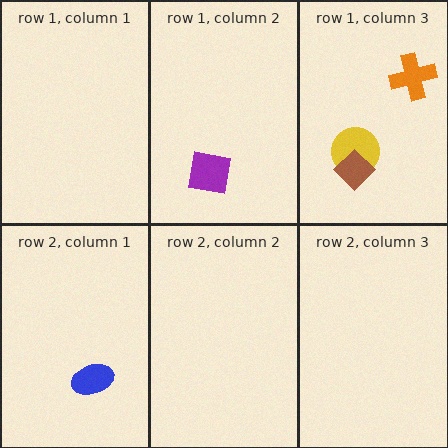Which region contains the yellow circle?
The row 1, column 3 region.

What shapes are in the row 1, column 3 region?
The yellow circle, the brown diamond, the orange cross.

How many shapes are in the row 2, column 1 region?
1.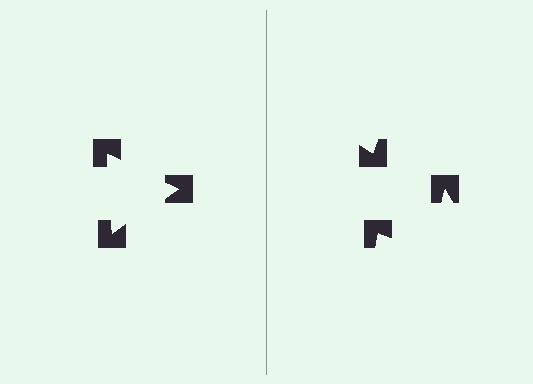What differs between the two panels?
The notched squares are positioned identically on both sides; only the wedge orientations differ. On the left they align to a triangle; on the right they are misaligned.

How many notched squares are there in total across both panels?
6 — 3 on each side.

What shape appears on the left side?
An illusory triangle.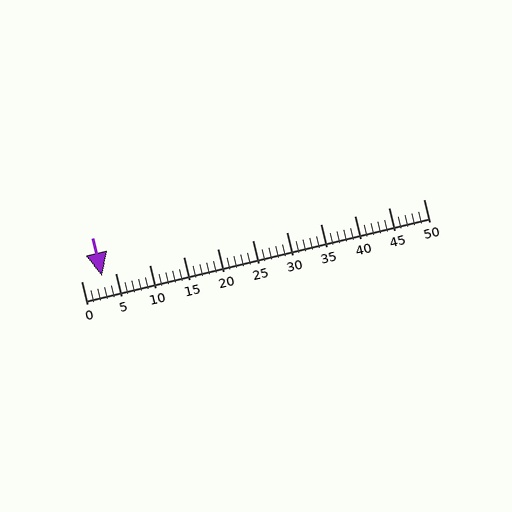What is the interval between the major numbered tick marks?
The major tick marks are spaced 5 units apart.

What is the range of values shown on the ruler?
The ruler shows values from 0 to 50.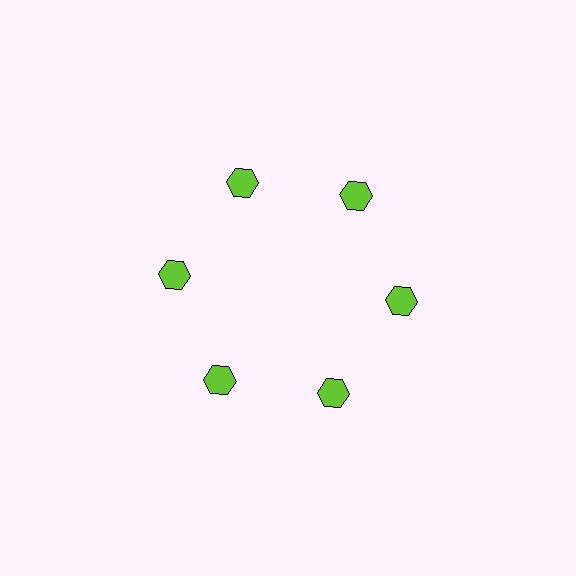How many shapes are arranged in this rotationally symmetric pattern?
There are 6 shapes, arranged in 6 groups of 1.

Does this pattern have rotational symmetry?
Yes, this pattern has 6-fold rotational symmetry. It looks the same after rotating 60 degrees around the center.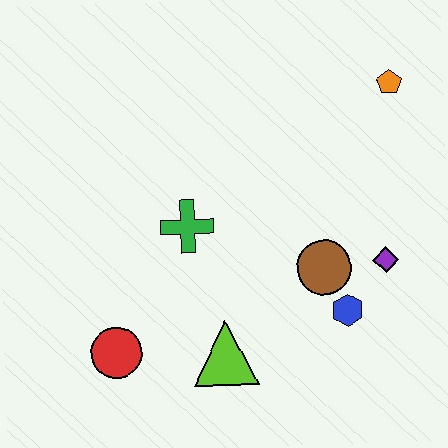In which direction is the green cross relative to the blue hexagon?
The green cross is to the left of the blue hexagon.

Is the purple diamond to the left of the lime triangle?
No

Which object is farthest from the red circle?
The orange pentagon is farthest from the red circle.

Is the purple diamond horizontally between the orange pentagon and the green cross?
Yes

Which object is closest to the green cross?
The lime triangle is closest to the green cross.